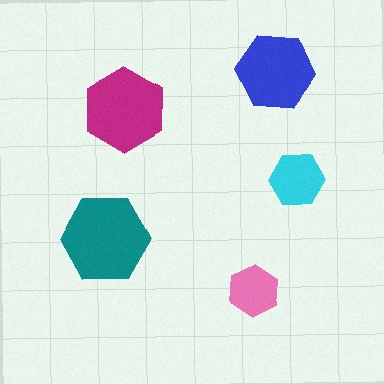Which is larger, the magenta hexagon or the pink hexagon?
The magenta one.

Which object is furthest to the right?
The cyan hexagon is rightmost.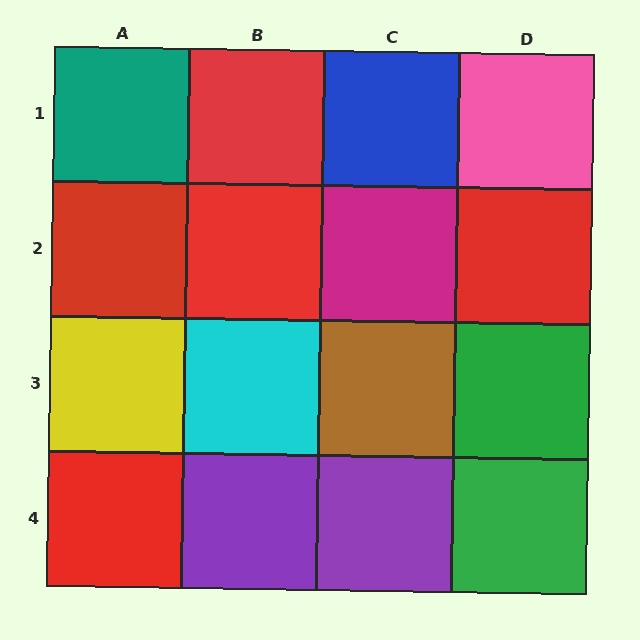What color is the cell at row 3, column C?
Brown.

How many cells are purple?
2 cells are purple.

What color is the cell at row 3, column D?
Green.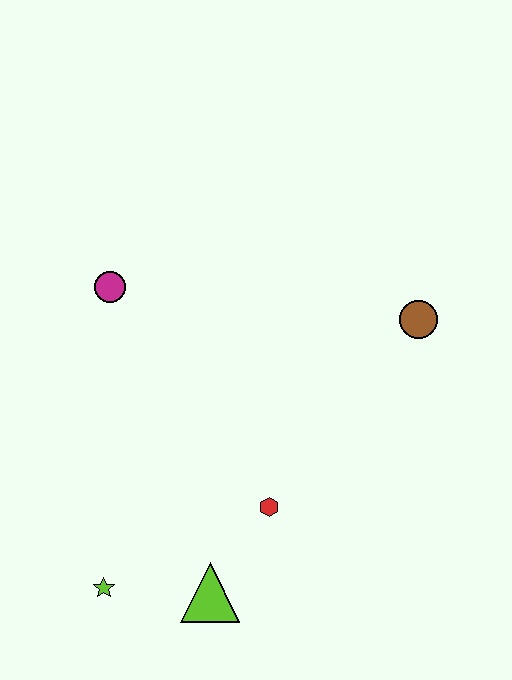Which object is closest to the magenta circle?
The red hexagon is closest to the magenta circle.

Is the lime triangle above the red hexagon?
No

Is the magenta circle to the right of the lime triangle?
No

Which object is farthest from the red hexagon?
The magenta circle is farthest from the red hexagon.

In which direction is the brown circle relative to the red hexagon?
The brown circle is above the red hexagon.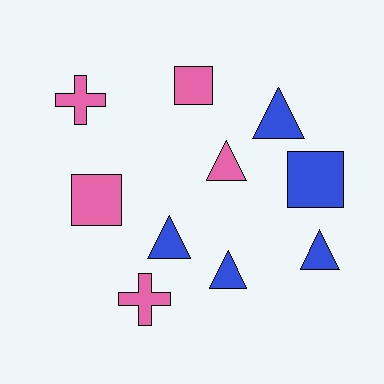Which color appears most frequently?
Pink, with 5 objects.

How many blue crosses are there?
There are no blue crosses.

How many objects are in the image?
There are 10 objects.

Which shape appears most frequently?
Triangle, with 5 objects.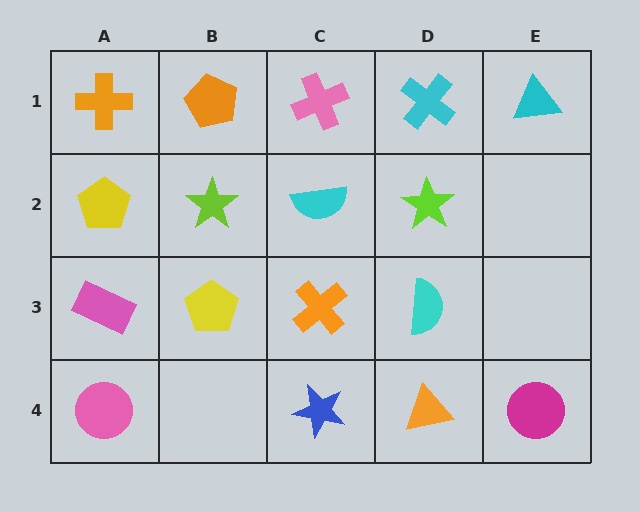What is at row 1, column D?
A cyan cross.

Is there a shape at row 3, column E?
No, that cell is empty.